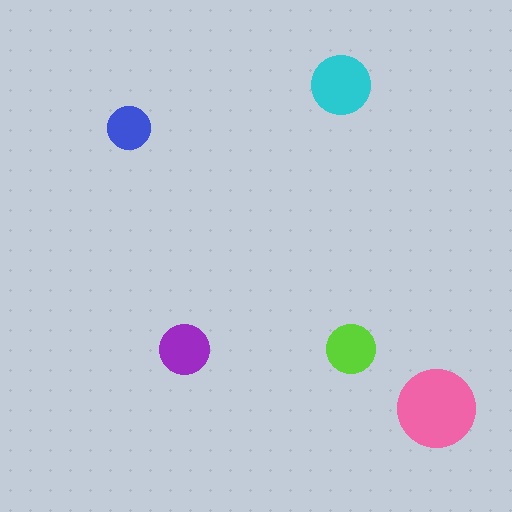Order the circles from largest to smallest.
the pink one, the cyan one, the purple one, the lime one, the blue one.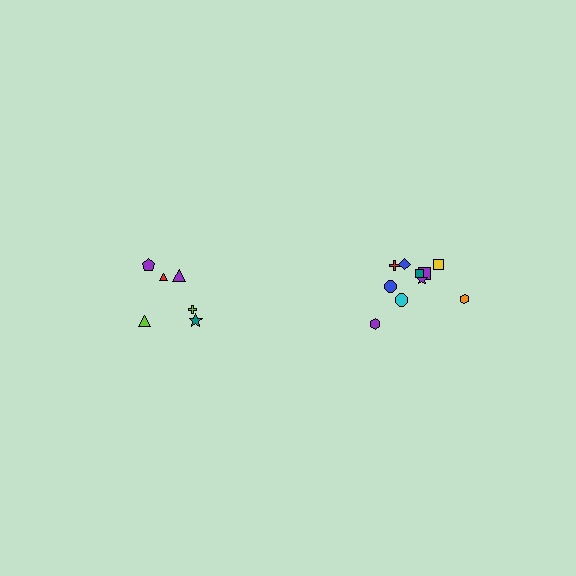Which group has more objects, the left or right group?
The right group.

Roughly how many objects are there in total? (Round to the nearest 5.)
Roughly 15 objects in total.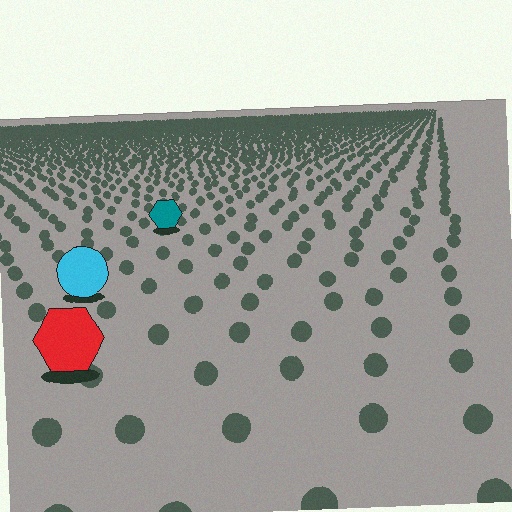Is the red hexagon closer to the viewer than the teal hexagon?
Yes. The red hexagon is closer — you can tell from the texture gradient: the ground texture is coarser near it.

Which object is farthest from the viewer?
The teal hexagon is farthest from the viewer. It appears smaller and the ground texture around it is denser.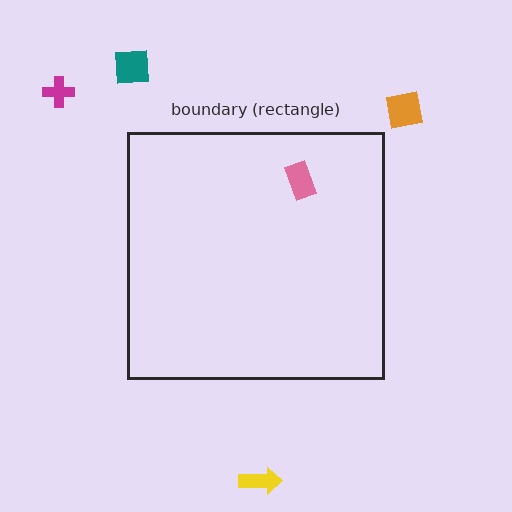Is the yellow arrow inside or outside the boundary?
Outside.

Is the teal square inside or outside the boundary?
Outside.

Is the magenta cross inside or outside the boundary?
Outside.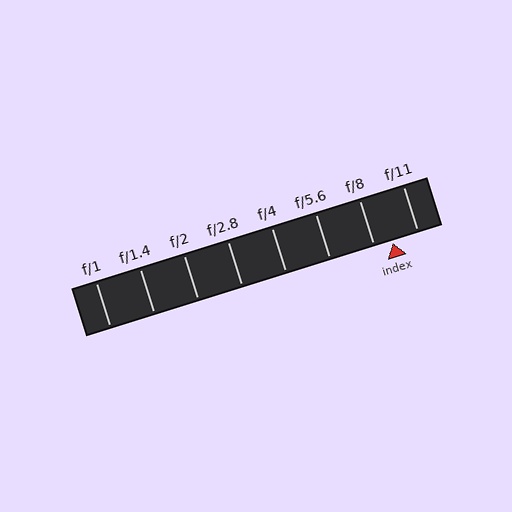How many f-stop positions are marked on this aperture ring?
There are 8 f-stop positions marked.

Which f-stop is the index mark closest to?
The index mark is closest to f/8.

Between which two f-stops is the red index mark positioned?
The index mark is between f/8 and f/11.